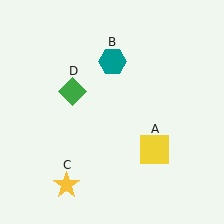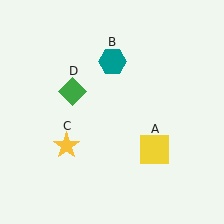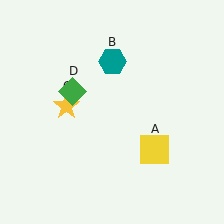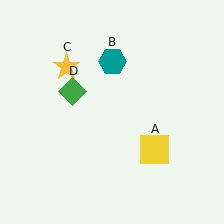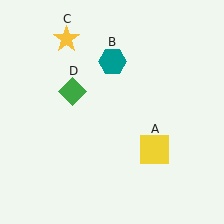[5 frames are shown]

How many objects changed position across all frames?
1 object changed position: yellow star (object C).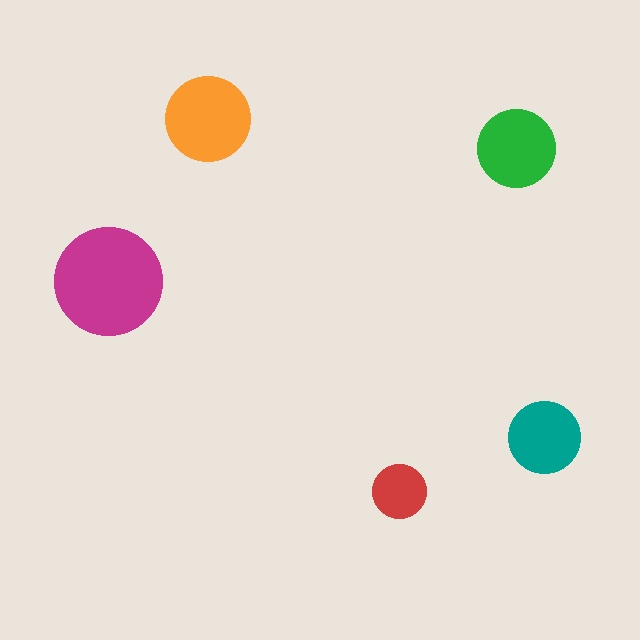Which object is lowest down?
The red circle is bottommost.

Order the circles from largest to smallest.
the magenta one, the orange one, the green one, the teal one, the red one.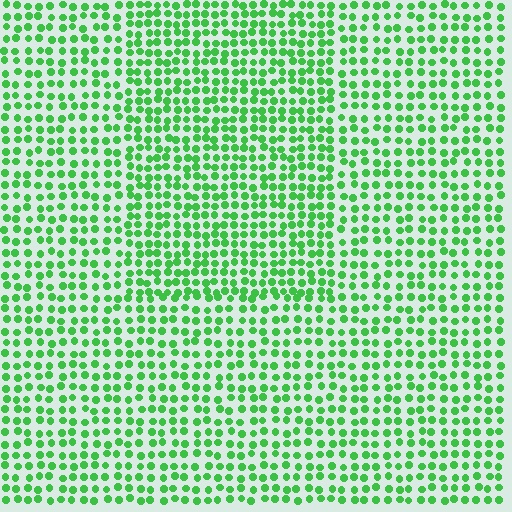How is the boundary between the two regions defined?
The boundary is defined by a change in element density (approximately 1.4x ratio). All elements are the same color, size, and shape.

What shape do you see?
I see a rectangle.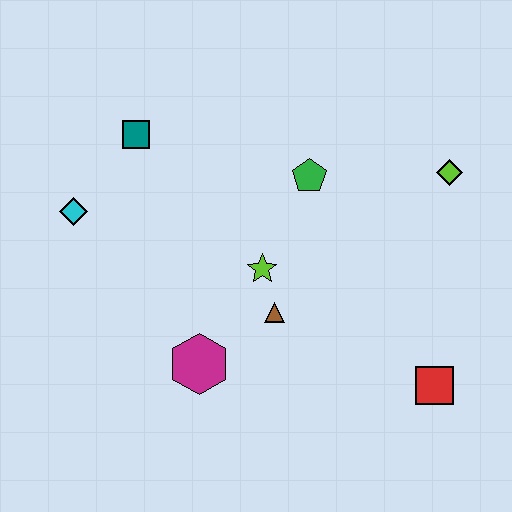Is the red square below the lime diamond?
Yes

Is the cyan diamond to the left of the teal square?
Yes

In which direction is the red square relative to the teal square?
The red square is to the right of the teal square.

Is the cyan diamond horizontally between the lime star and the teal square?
No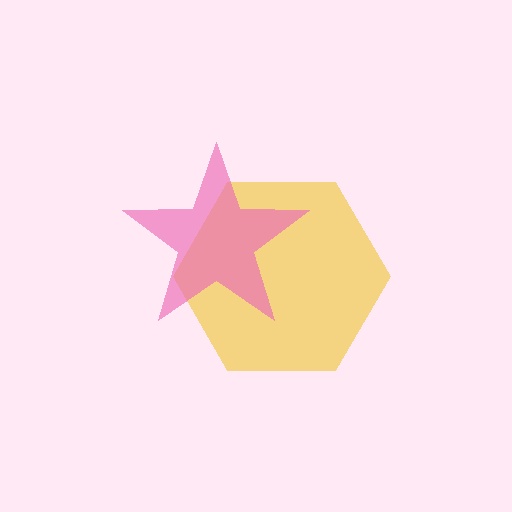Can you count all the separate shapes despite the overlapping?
Yes, there are 2 separate shapes.